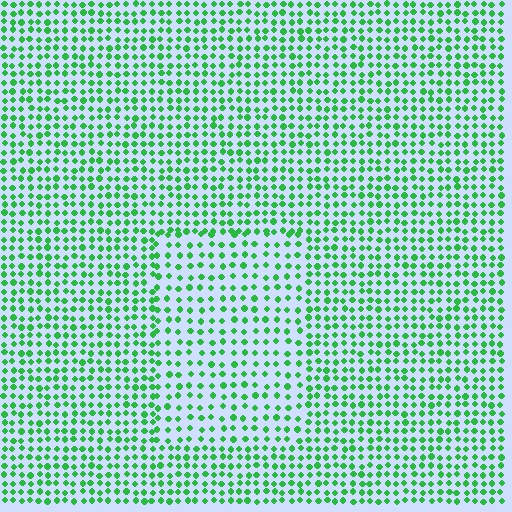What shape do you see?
I see a rectangle.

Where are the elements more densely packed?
The elements are more densely packed outside the rectangle boundary.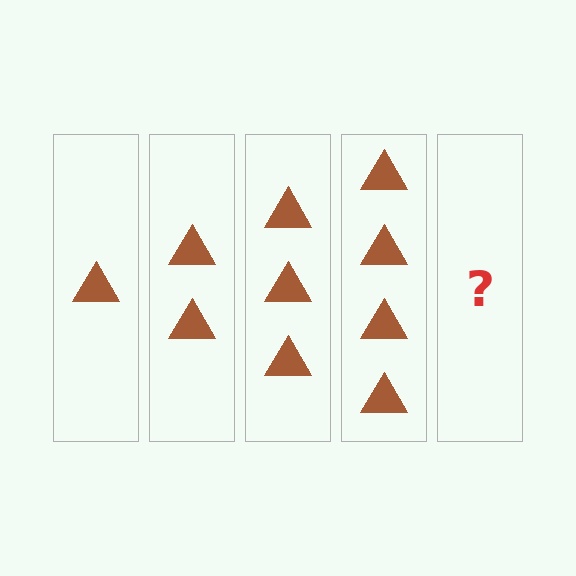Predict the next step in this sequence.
The next step is 5 triangles.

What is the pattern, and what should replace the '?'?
The pattern is that each step adds one more triangle. The '?' should be 5 triangles.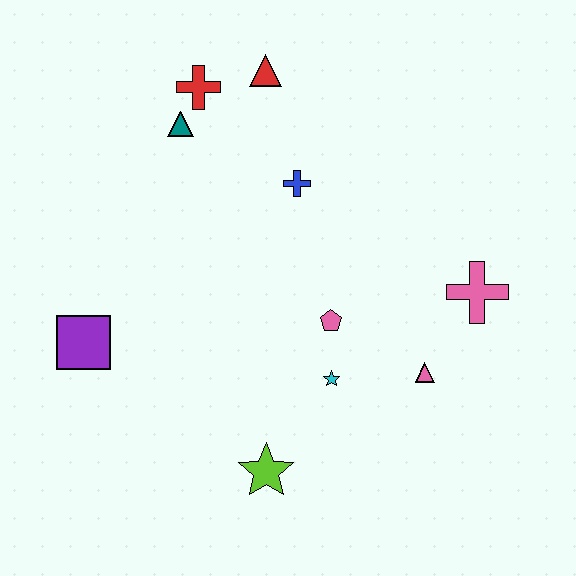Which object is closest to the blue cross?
The red triangle is closest to the blue cross.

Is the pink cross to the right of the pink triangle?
Yes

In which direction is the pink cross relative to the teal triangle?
The pink cross is to the right of the teal triangle.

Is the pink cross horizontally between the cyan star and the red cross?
No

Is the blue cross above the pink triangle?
Yes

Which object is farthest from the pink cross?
The purple square is farthest from the pink cross.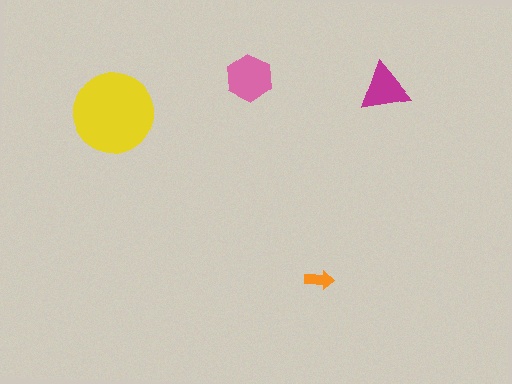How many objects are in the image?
There are 4 objects in the image.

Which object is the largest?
The yellow circle.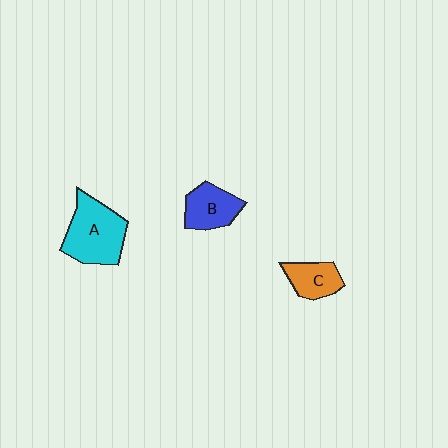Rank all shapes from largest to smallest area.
From largest to smallest: A (cyan), B (blue), C (orange).